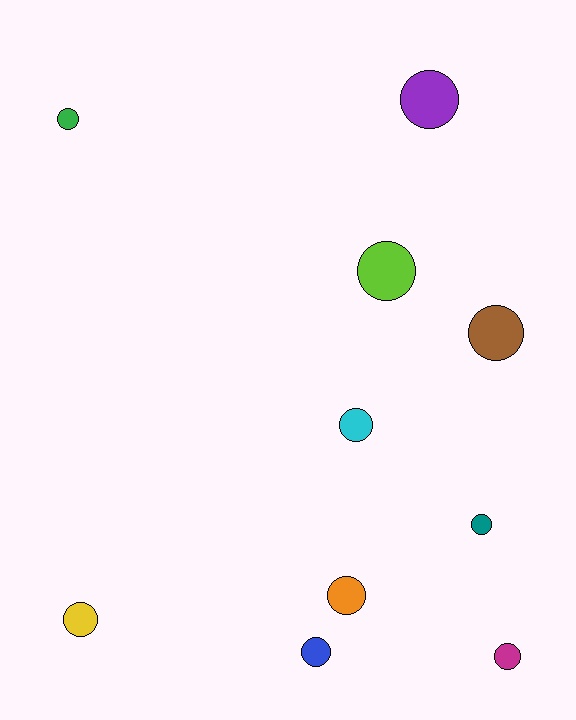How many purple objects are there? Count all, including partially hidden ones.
There is 1 purple object.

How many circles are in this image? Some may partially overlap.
There are 10 circles.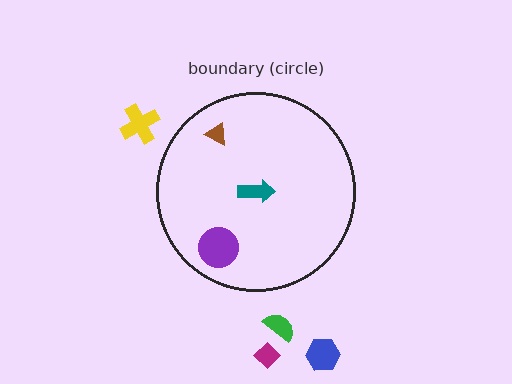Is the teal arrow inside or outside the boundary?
Inside.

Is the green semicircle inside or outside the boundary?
Outside.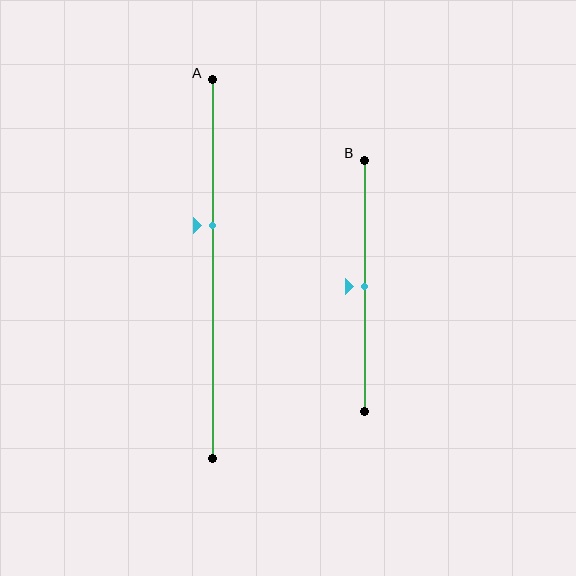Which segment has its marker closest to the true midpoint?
Segment B has its marker closest to the true midpoint.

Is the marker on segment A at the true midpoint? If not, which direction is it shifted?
No, the marker on segment A is shifted upward by about 11% of the segment length.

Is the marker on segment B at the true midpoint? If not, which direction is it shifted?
Yes, the marker on segment B is at the true midpoint.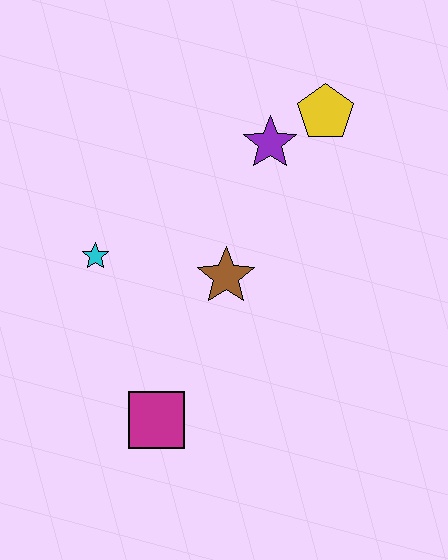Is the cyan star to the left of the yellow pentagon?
Yes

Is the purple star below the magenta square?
No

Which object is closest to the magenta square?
The brown star is closest to the magenta square.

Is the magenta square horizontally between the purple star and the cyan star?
Yes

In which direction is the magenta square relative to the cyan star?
The magenta square is below the cyan star.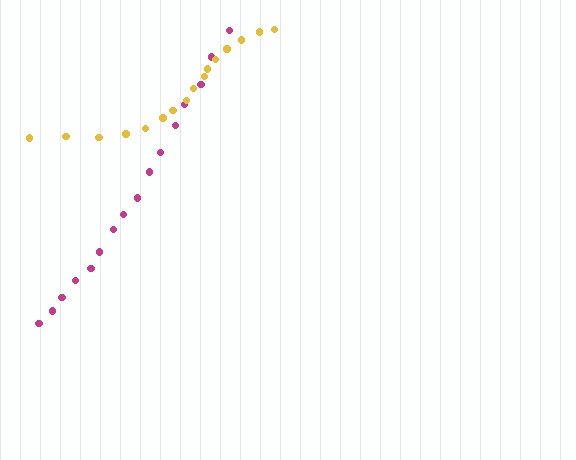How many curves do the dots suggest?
There are 2 distinct paths.